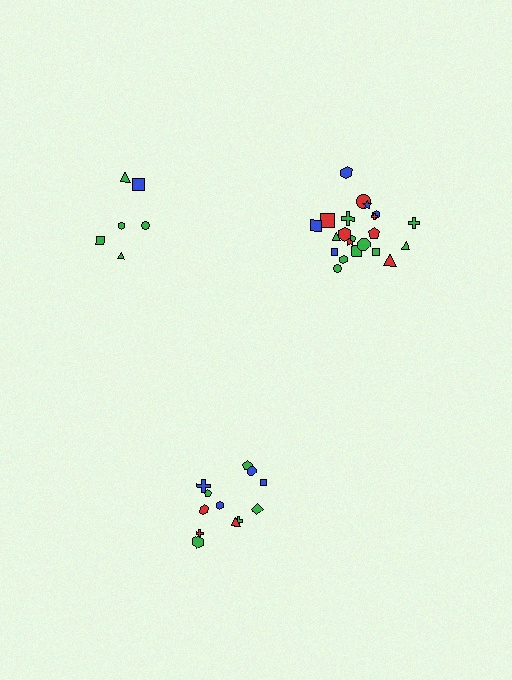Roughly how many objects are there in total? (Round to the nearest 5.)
Roughly 40 objects in total.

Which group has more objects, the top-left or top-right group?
The top-right group.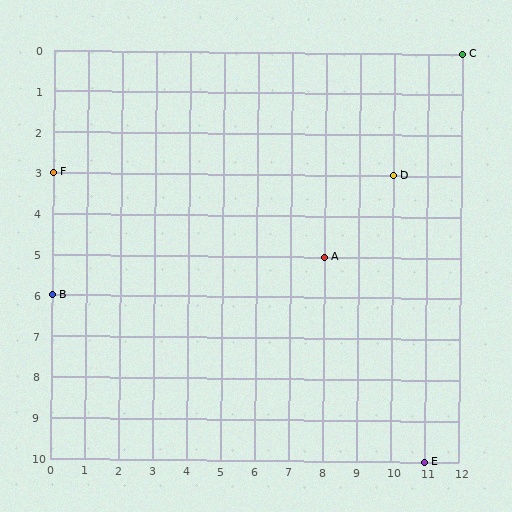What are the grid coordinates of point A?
Point A is at grid coordinates (8, 5).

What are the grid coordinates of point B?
Point B is at grid coordinates (0, 6).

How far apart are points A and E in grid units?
Points A and E are 3 columns and 5 rows apart (about 5.8 grid units diagonally).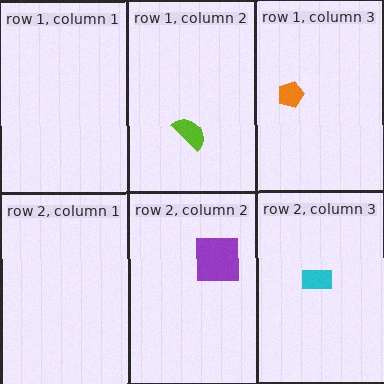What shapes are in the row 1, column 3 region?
The orange pentagon.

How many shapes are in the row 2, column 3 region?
1.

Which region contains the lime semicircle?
The row 1, column 2 region.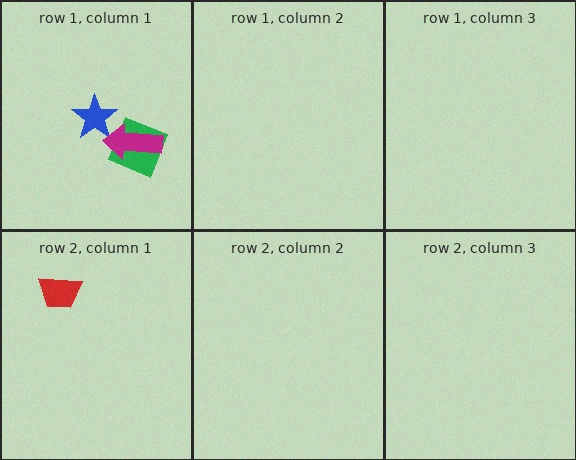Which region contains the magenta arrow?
The row 1, column 1 region.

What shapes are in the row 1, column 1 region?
The blue star, the green diamond, the magenta arrow.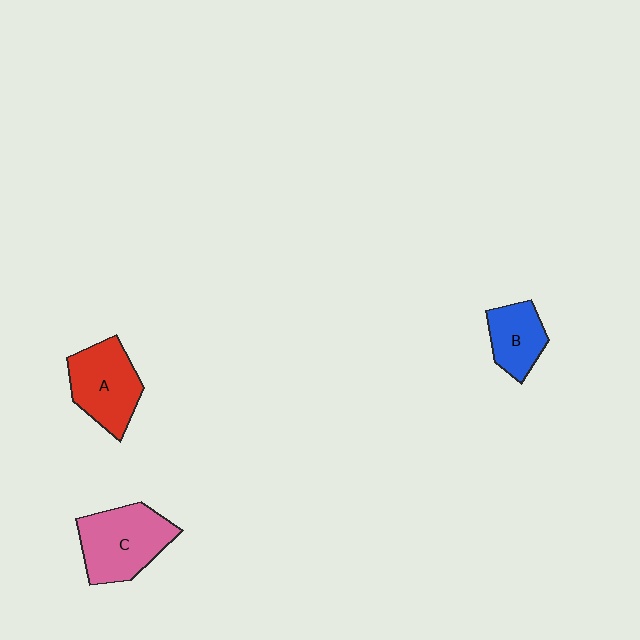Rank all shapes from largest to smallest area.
From largest to smallest: C (pink), A (red), B (blue).